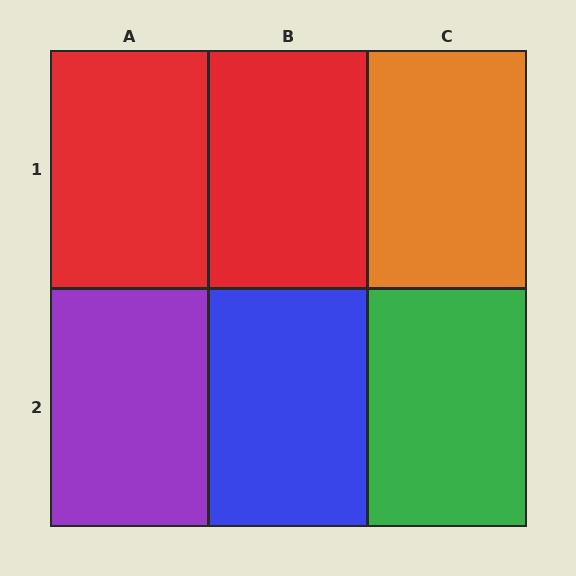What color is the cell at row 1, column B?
Red.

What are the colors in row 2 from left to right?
Purple, blue, green.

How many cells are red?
2 cells are red.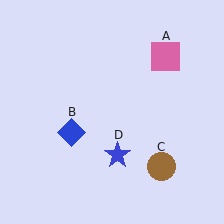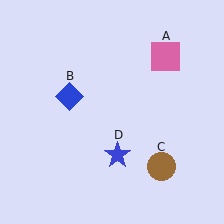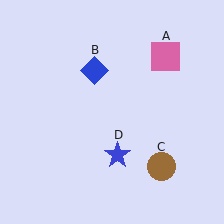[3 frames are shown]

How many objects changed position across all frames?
1 object changed position: blue diamond (object B).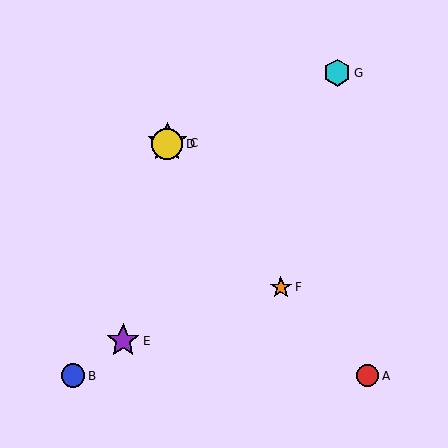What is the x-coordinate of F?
Object F is at x≈281.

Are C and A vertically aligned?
No, C is at x≈167 and A is at x≈368.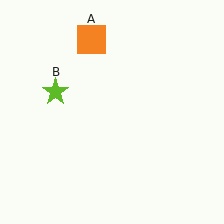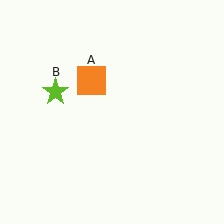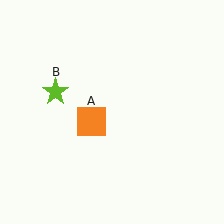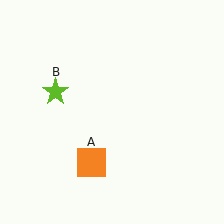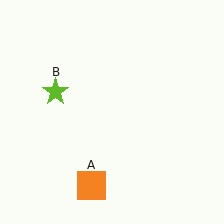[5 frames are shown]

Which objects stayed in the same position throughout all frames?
Lime star (object B) remained stationary.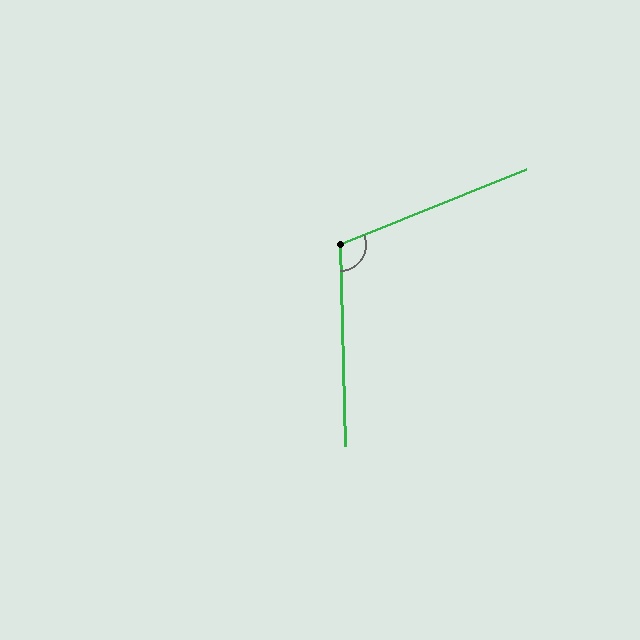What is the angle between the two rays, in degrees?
Approximately 110 degrees.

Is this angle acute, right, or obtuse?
It is obtuse.